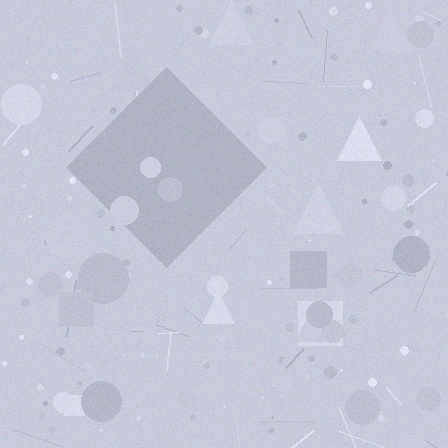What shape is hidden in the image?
A diamond is hidden in the image.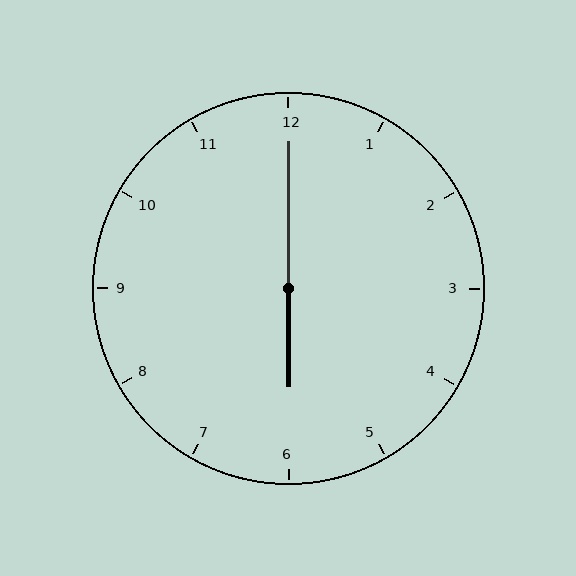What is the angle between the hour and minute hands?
Approximately 180 degrees.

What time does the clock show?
6:00.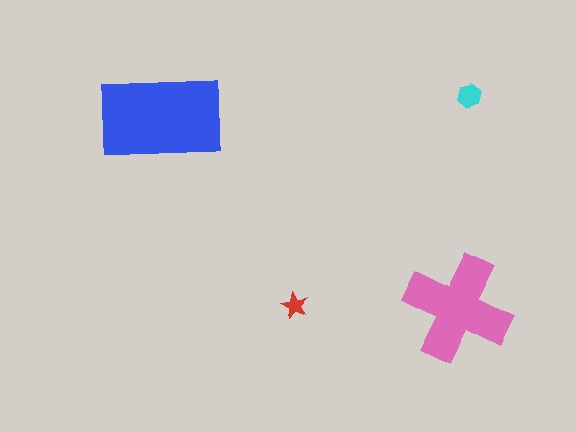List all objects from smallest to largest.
The red star, the cyan hexagon, the pink cross, the blue rectangle.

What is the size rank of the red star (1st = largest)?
4th.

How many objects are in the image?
There are 4 objects in the image.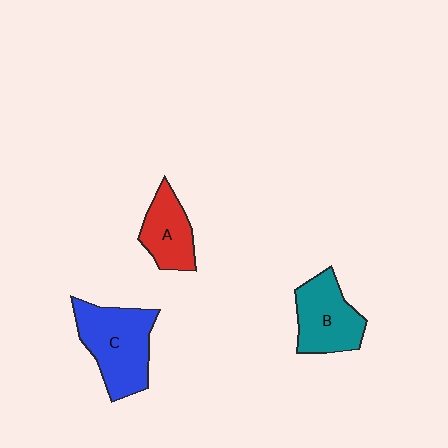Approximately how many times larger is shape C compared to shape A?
Approximately 1.6 times.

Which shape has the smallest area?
Shape A (red).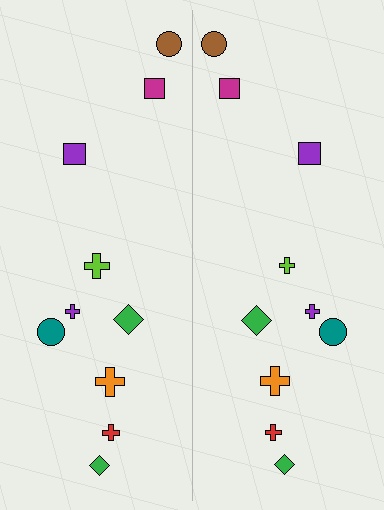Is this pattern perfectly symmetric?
No, the pattern is not perfectly symmetric. The lime cross on the right side has a different size than its mirror counterpart.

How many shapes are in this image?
There are 20 shapes in this image.